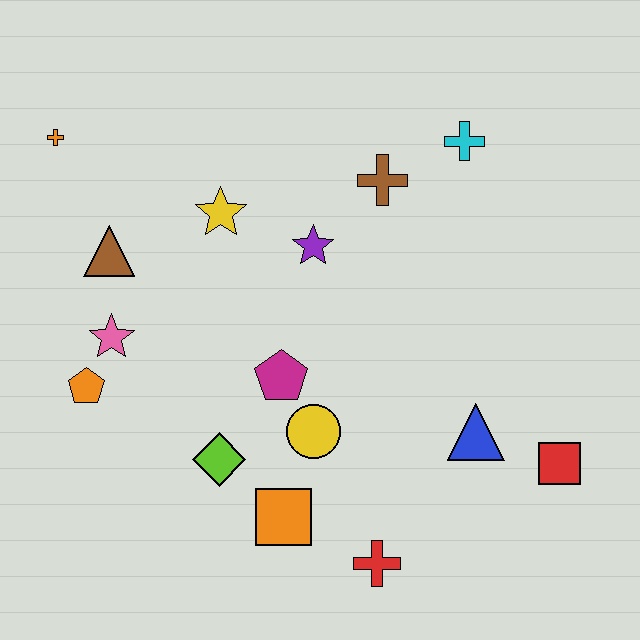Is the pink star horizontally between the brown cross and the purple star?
No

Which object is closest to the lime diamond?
The orange square is closest to the lime diamond.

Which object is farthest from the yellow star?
The red square is farthest from the yellow star.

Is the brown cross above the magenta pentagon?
Yes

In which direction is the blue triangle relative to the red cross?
The blue triangle is above the red cross.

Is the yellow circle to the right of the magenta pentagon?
Yes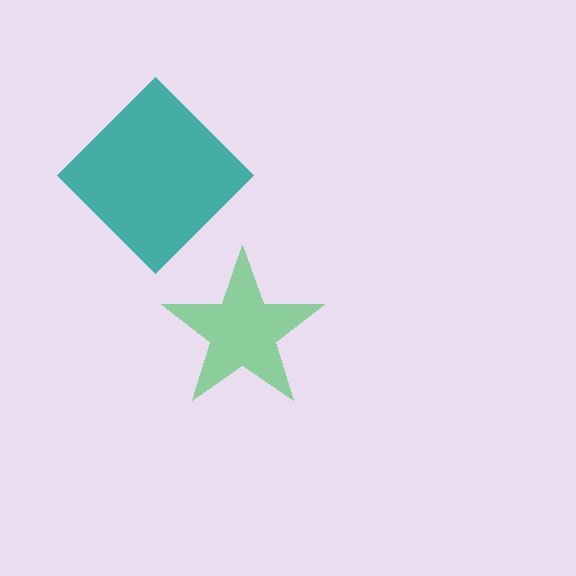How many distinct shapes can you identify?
There are 2 distinct shapes: a teal diamond, a green star.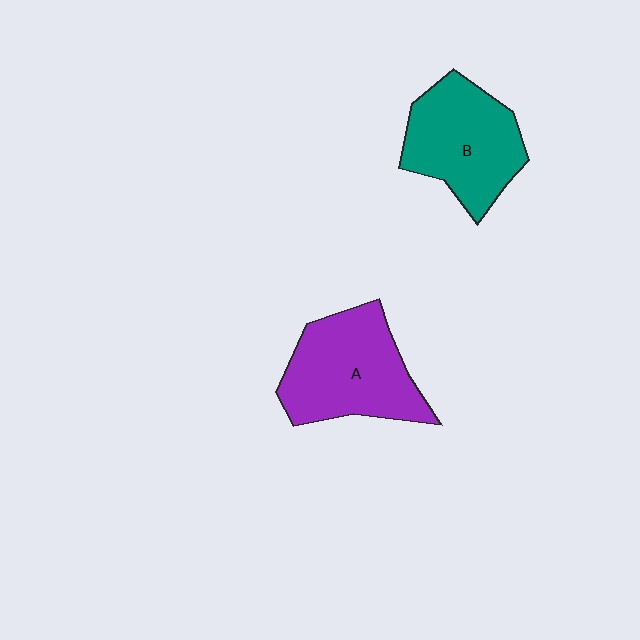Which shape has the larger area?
Shape A (purple).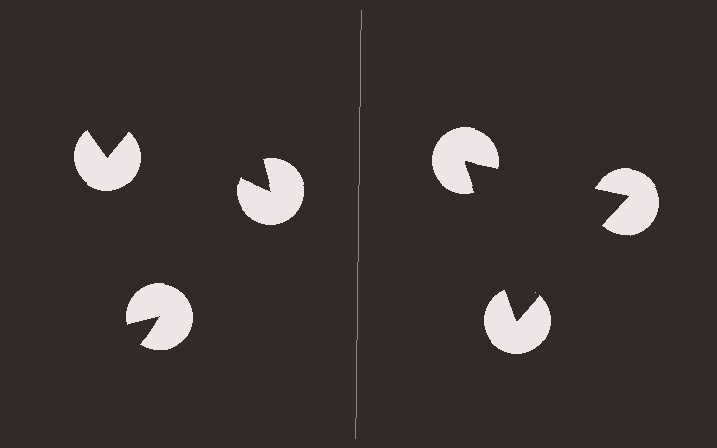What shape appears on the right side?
An illusory triangle.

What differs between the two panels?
The pac-man discs are positioned identically on both sides; only the wedge orientations differ. On the right they align to a triangle; on the left they are misaligned.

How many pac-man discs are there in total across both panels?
6 — 3 on each side.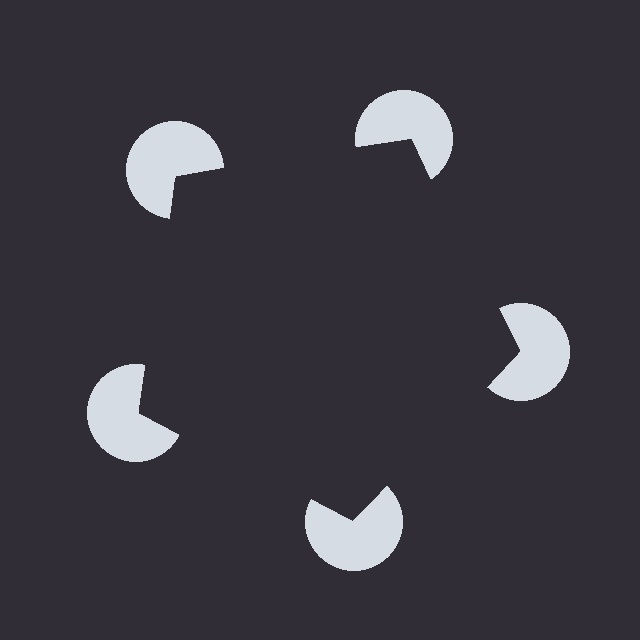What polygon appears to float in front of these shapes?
An illusory pentagon — its edges are inferred from the aligned wedge cuts in the pac-man discs, not physically drawn.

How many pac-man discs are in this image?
There are 5 — one at each vertex of the illusory pentagon.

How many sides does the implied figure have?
5 sides.